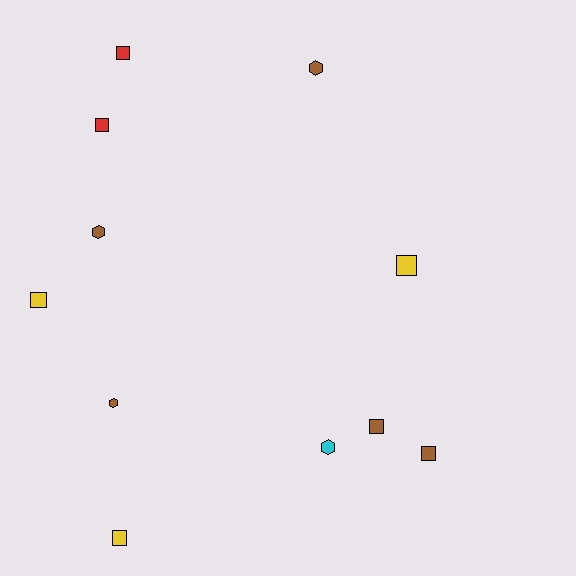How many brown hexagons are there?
There are 3 brown hexagons.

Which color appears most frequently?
Brown, with 5 objects.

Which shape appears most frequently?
Square, with 7 objects.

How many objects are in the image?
There are 11 objects.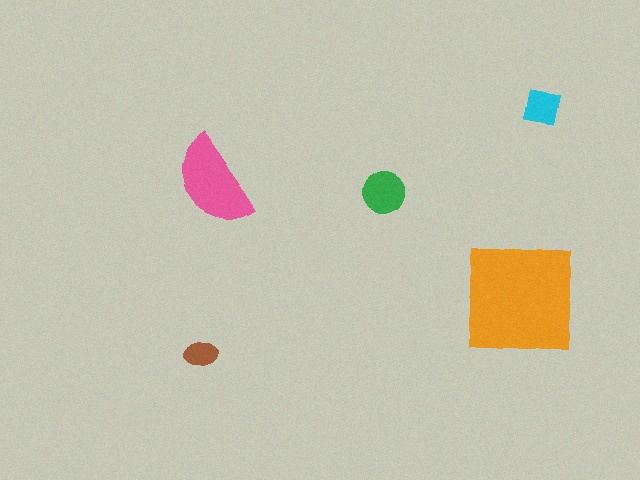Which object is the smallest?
The brown ellipse.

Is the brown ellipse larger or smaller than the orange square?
Smaller.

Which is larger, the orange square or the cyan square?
The orange square.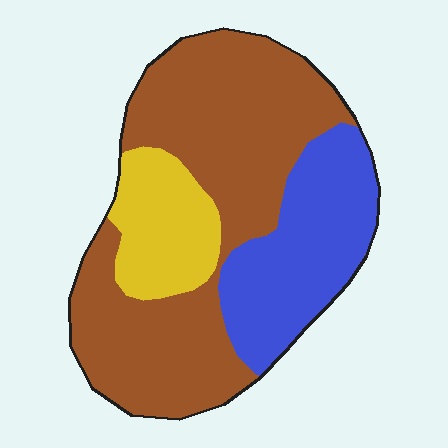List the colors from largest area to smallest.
From largest to smallest: brown, blue, yellow.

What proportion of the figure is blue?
Blue takes up about one quarter (1/4) of the figure.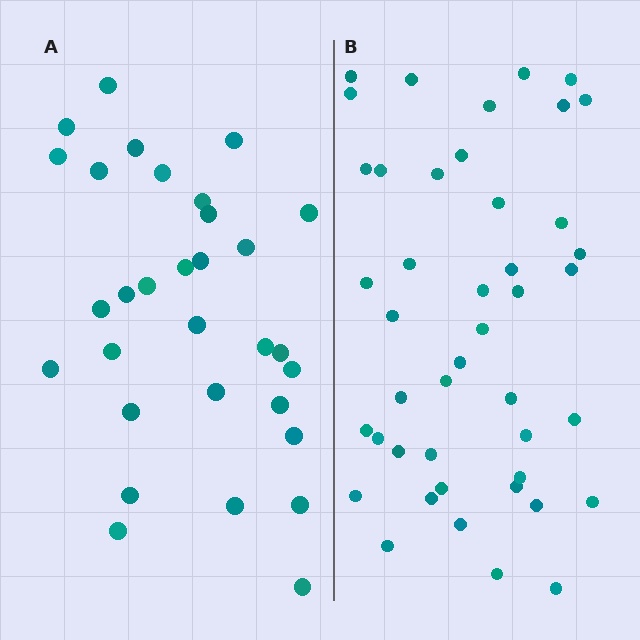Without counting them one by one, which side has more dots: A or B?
Region B (the right region) has more dots.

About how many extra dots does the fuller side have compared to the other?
Region B has approximately 15 more dots than region A.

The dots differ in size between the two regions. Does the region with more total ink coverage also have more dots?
No. Region A has more total ink coverage because its dots are larger, but region B actually contains more individual dots. Total area can be misleading — the number of items is what matters here.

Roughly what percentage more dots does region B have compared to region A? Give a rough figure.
About 40% more.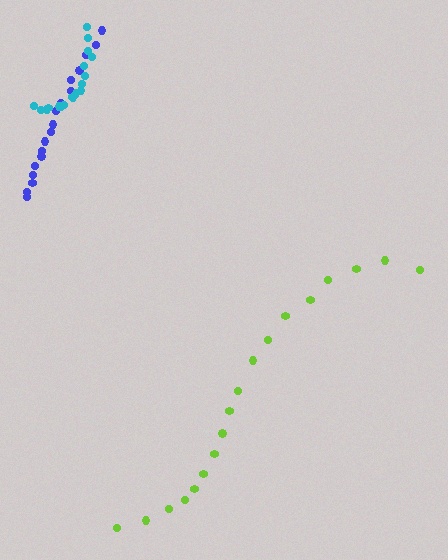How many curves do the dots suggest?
There are 3 distinct paths.